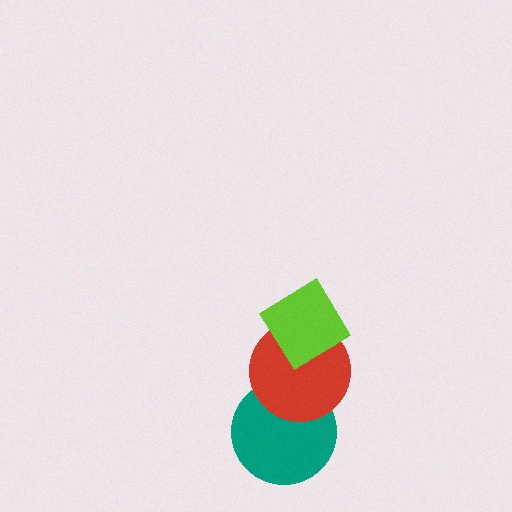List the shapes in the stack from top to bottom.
From top to bottom: the lime diamond, the red circle, the teal circle.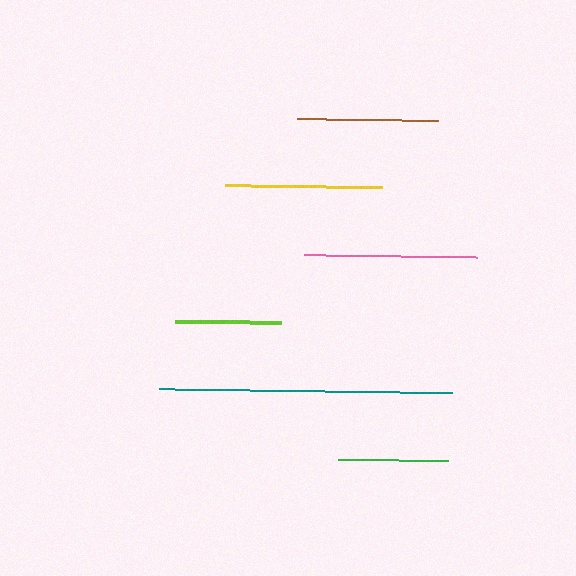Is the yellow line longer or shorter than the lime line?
The yellow line is longer than the lime line.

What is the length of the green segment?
The green segment is approximately 110 pixels long.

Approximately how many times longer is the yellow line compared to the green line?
The yellow line is approximately 1.4 times the length of the green line.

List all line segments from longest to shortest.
From longest to shortest: teal, pink, yellow, brown, green, lime.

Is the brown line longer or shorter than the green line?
The brown line is longer than the green line.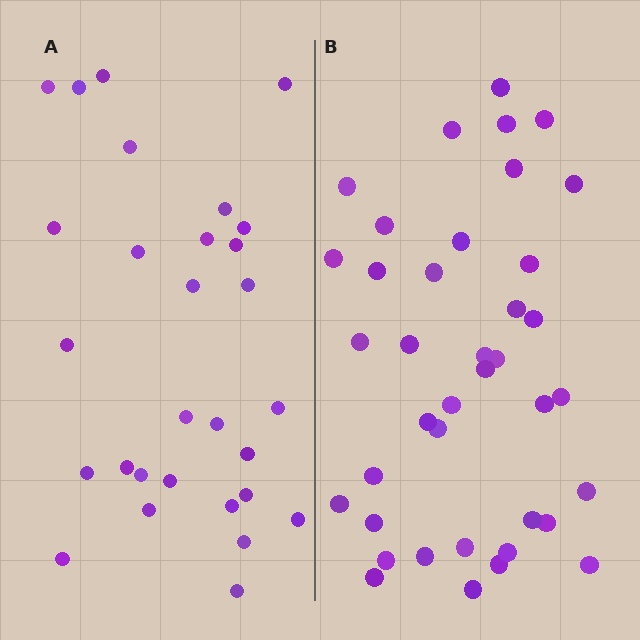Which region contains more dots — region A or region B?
Region B (the right region) has more dots.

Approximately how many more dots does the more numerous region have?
Region B has roughly 10 or so more dots than region A.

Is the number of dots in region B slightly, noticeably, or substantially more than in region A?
Region B has noticeably more, but not dramatically so. The ratio is roughly 1.3 to 1.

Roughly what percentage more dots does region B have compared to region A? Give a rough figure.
About 35% more.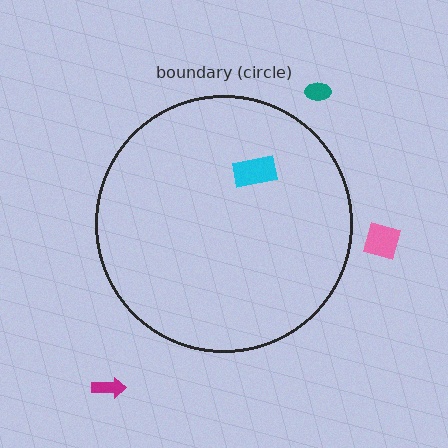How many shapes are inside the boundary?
1 inside, 3 outside.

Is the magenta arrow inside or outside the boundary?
Outside.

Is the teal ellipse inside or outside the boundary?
Outside.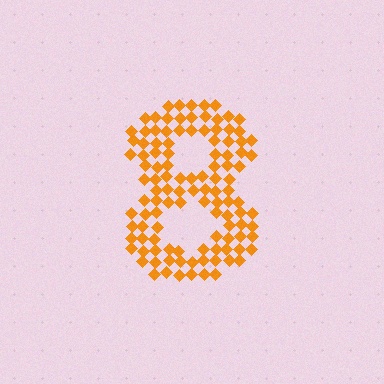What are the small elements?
The small elements are diamonds.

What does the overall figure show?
The overall figure shows the digit 8.